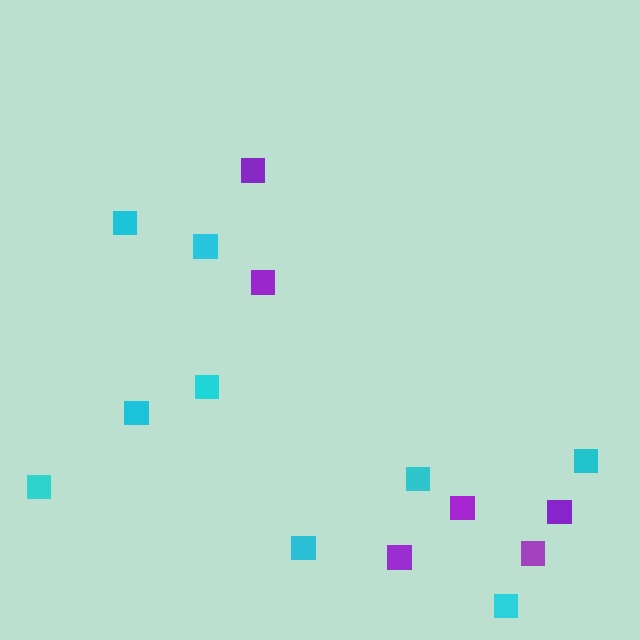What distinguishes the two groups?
There are 2 groups: one group of purple squares (6) and one group of cyan squares (9).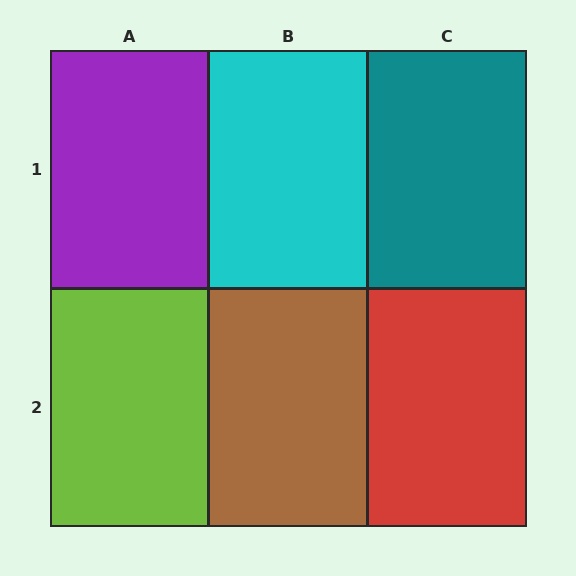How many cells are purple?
1 cell is purple.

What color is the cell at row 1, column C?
Teal.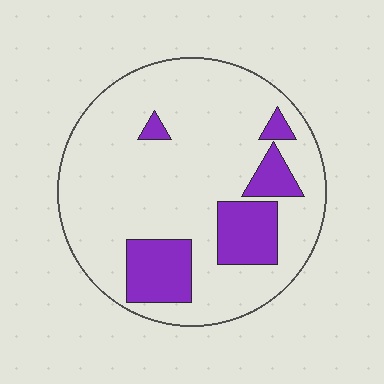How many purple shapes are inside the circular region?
5.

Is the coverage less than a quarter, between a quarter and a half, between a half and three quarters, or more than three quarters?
Less than a quarter.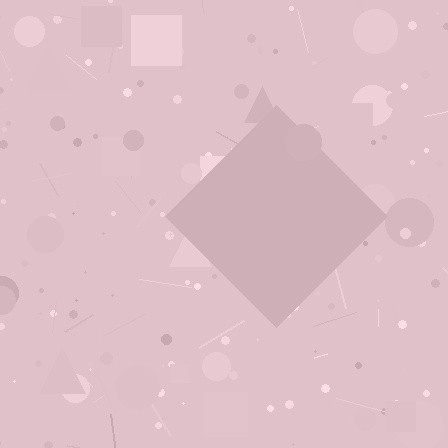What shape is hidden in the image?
A diamond is hidden in the image.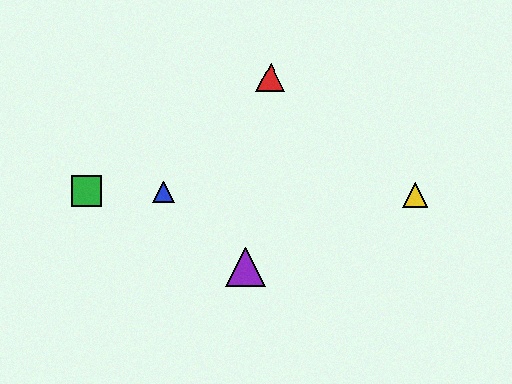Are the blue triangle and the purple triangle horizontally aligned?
No, the blue triangle is at y≈192 and the purple triangle is at y≈267.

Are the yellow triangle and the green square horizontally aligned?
Yes, both are at y≈195.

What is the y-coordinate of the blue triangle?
The blue triangle is at y≈192.